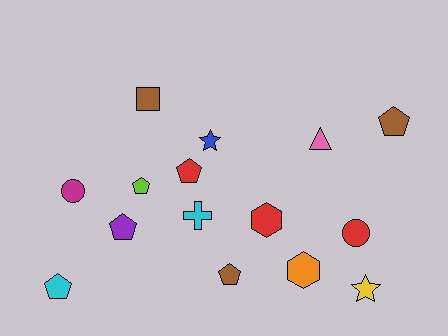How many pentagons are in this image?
There are 6 pentagons.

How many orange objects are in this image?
There is 1 orange object.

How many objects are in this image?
There are 15 objects.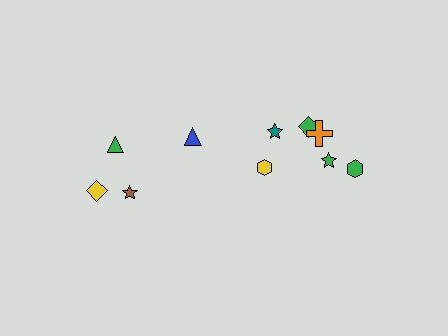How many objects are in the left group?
There are 4 objects.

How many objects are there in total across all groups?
There are 10 objects.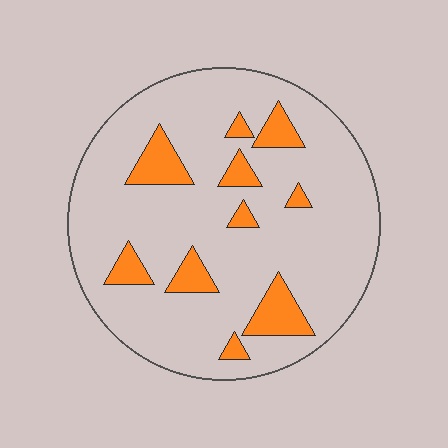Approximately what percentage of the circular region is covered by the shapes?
Approximately 15%.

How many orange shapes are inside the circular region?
10.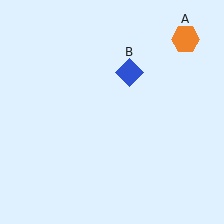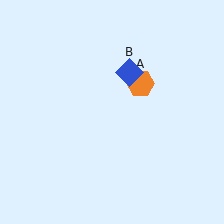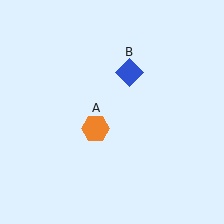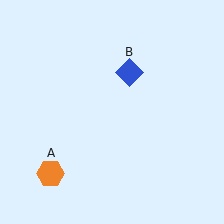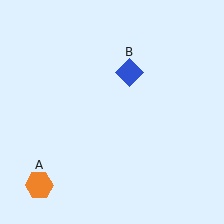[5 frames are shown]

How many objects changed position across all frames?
1 object changed position: orange hexagon (object A).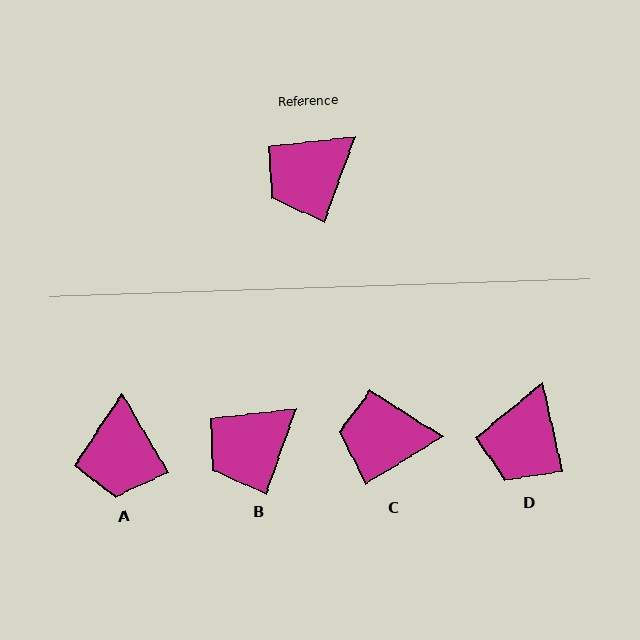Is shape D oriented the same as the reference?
No, it is off by about 33 degrees.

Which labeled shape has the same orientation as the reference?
B.